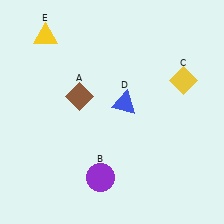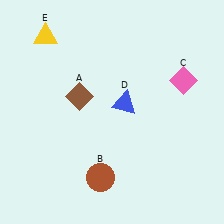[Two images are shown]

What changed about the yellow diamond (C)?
In Image 1, C is yellow. In Image 2, it changed to pink.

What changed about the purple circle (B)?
In Image 1, B is purple. In Image 2, it changed to brown.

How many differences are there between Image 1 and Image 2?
There are 2 differences between the two images.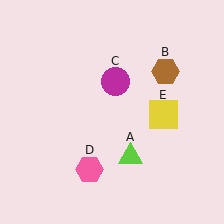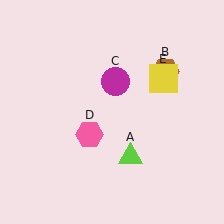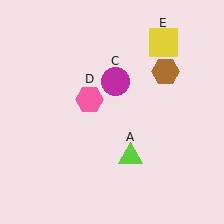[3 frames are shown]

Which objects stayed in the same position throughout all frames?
Lime triangle (object A) and brown hexagon (object B) and magenta circle (object C) remained stationary.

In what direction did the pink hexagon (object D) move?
The pink hexagon (object D) moved up.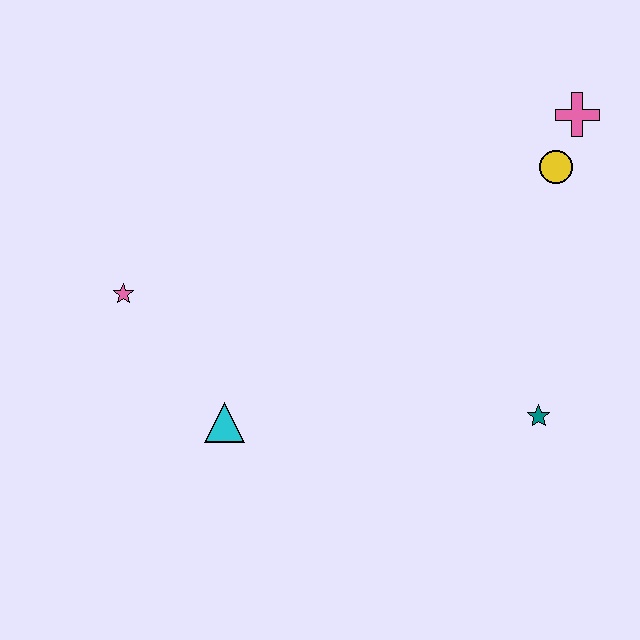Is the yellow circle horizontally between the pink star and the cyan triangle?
No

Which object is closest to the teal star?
The yellow circle is closest to the teal star.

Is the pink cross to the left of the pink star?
No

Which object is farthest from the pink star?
The pink cross is farthest from the pink star.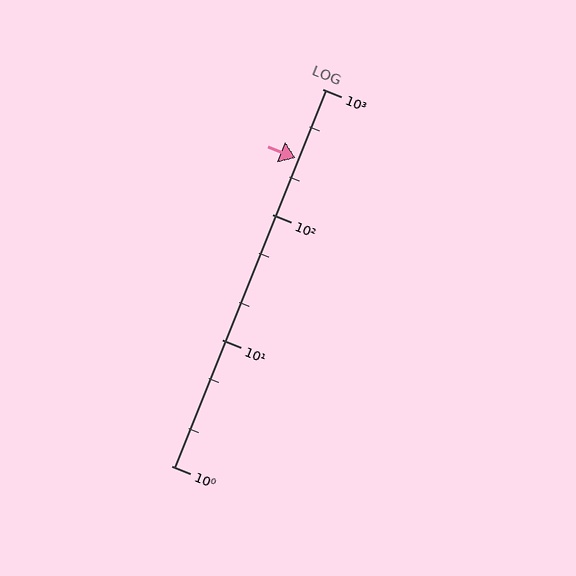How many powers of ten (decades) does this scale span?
The scale spans 3 decades, from 1 to 1000.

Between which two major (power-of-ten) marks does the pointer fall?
The pointer is between 100 and 1000.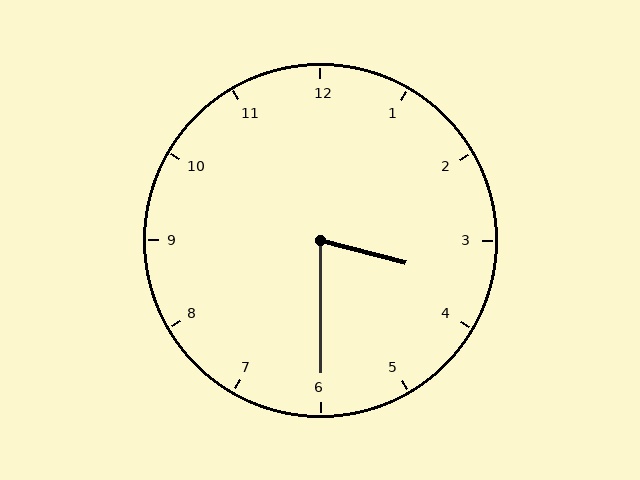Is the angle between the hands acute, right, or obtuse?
It is acute.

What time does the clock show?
3:30.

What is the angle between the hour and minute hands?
Approximately 75 degrees.